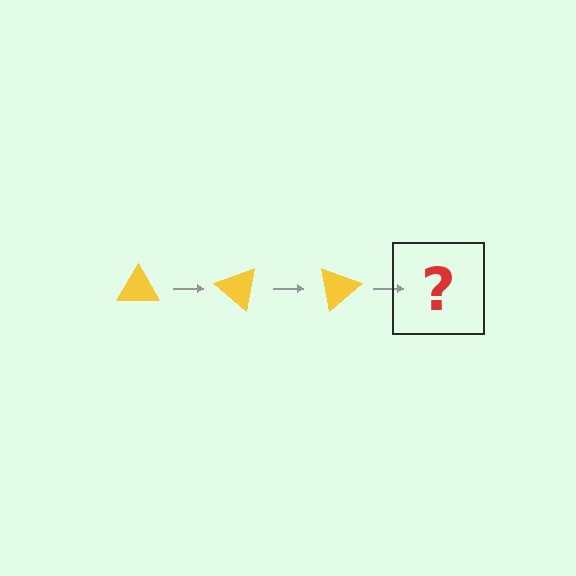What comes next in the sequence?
The next element should be a yellow triangle rotated 120 degrees.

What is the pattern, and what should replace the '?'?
The pattern is that the triangle rotates 40 degrees each step. The '?' should be a yellow triangle rotated 120 degrees.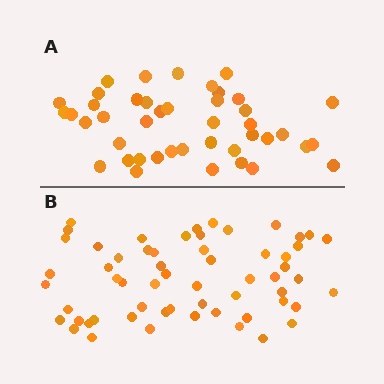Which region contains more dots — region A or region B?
Region B (the bottom region) has more dots.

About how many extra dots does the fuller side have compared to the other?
Region B has approximately 15 more dots than region A.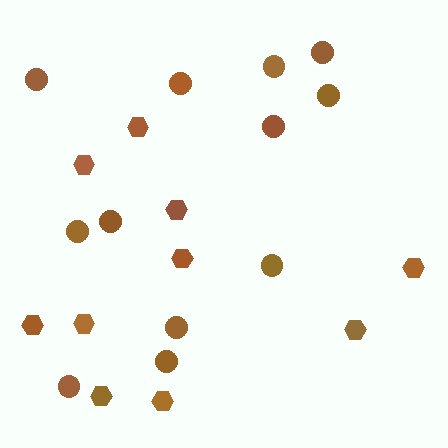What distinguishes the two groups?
There are 2 groups: one group of circles (12) and one group of hexagons (10).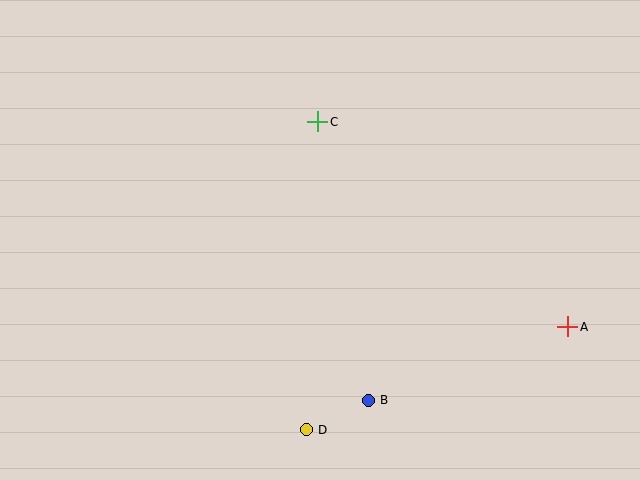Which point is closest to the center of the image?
Point C at (318, 122) is closest to the center.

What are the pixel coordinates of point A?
Point A is at (568, 327).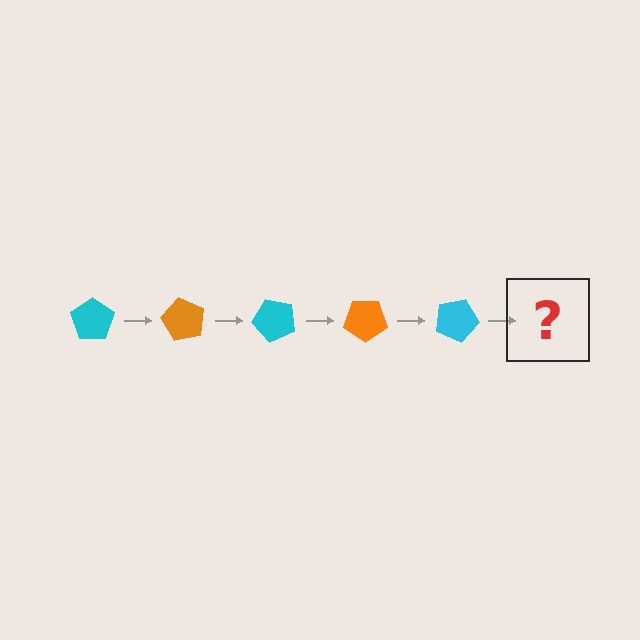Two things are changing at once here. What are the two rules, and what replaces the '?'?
The two rules are that it rotates 60 degrees each step and the color cycles through cyan and orange. The '?' should be an orange pentagon, rotated 300 degrees from the start.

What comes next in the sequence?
The next element should be an orange pentagon, rotated 300 degrees from the start.